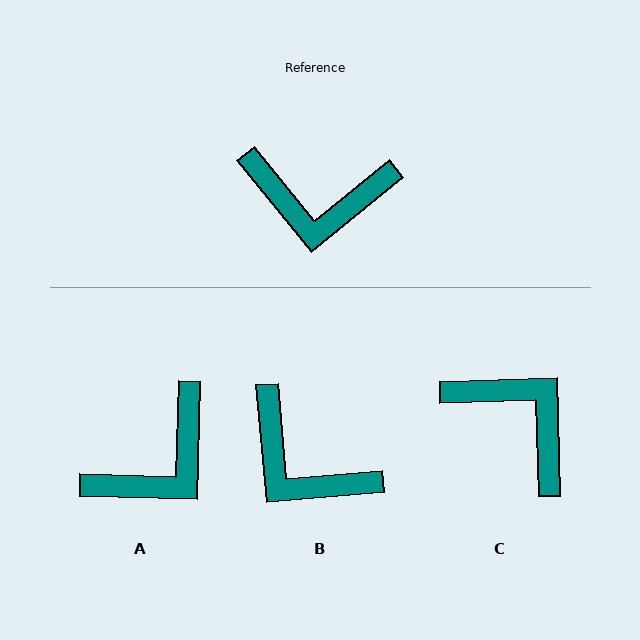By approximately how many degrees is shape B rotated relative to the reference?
Approximately 34 degrees clockwise.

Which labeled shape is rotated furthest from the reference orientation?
C, about 143 degrees away.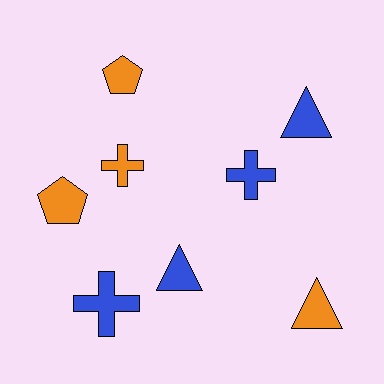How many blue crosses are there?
There are 2 blue crosses.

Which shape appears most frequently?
Cross, with 3 objects.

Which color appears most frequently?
Blue, with 4 objects.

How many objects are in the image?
There are 8 objects.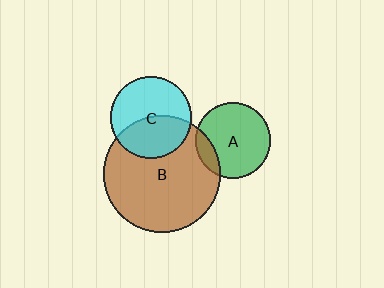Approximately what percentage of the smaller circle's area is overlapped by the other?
Approximately 15%.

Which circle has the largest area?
Circle B (brown).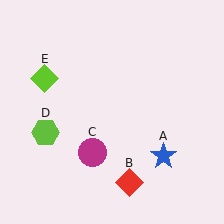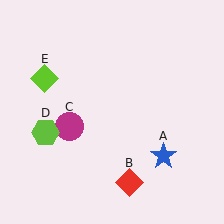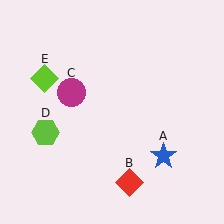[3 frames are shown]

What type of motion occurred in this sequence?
The magenta circle (object C) rotated clockwise around the center of the scene.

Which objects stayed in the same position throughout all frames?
Blue star (object A) and red diamond (object B) and lime hexagon (object D) and lime diamond (object E) remained stationary.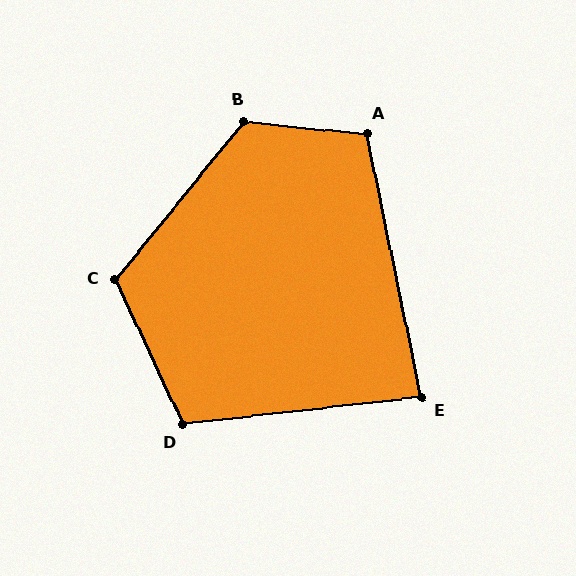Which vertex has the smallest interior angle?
E, at approximately 85 degrees.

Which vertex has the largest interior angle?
B, at approximately 123 degrees.